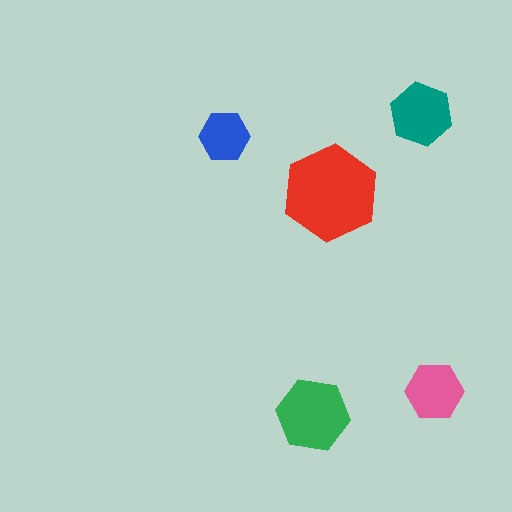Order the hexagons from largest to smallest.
the red one, the green one, the teal one, the pink one, the blue one.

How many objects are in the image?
There are 5 objects in the image.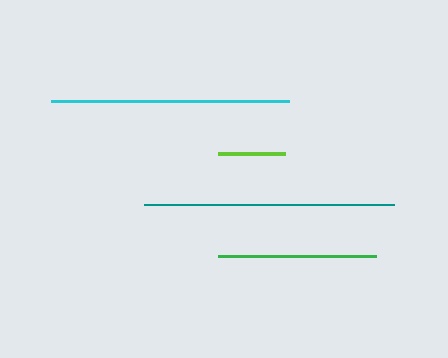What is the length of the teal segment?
The teal segment is approximately 250 pixels long.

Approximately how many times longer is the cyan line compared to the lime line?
The cyan line is approximately 3.5 times the length of the lime line.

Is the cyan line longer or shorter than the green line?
The cyan line is longer than the green line.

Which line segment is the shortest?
The lime line is the shortest at approximately 67 pixels.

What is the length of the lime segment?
The lime segment is approximately 67 pixels long.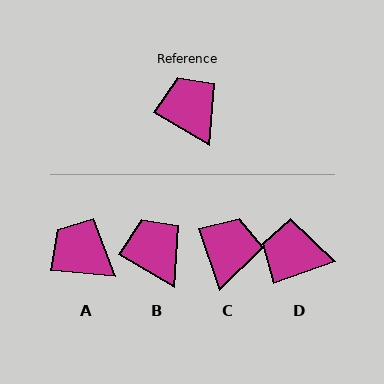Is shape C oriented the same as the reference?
No, it is off by about 41 degrees.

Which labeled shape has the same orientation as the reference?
B.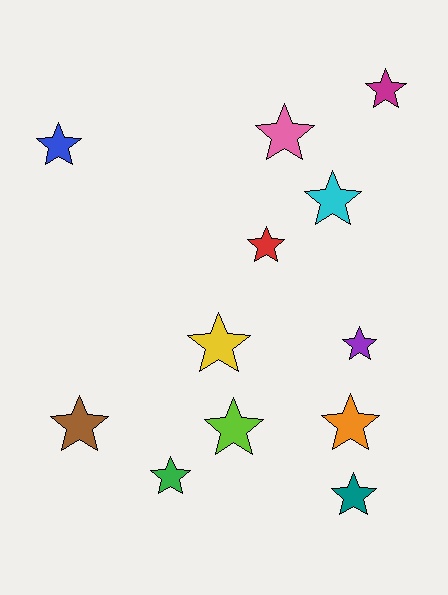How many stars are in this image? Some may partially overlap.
There are 12 stars.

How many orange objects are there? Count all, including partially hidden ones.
There is 1 orange object.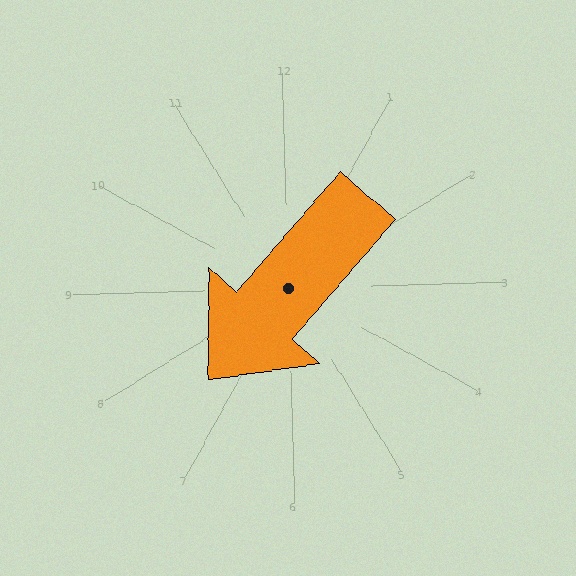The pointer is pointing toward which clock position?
Roughly 7 o'clock.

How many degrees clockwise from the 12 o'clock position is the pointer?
Approximately 222 degrees.